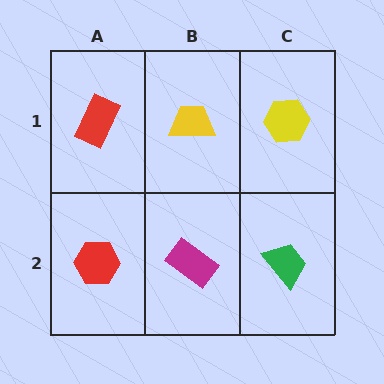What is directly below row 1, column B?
A magenta rectangle.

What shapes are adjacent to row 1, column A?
A red hexagon (row 2, column A), a yellow trapezoid (row 1, column B).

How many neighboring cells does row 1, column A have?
2.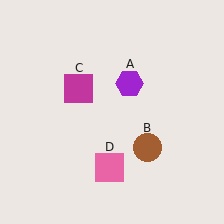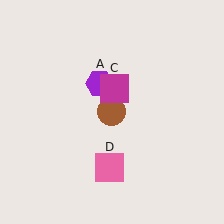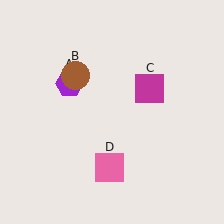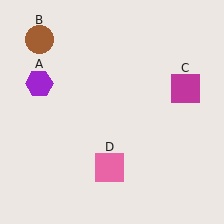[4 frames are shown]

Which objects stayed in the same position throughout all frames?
Pink square (object D) remained stationary.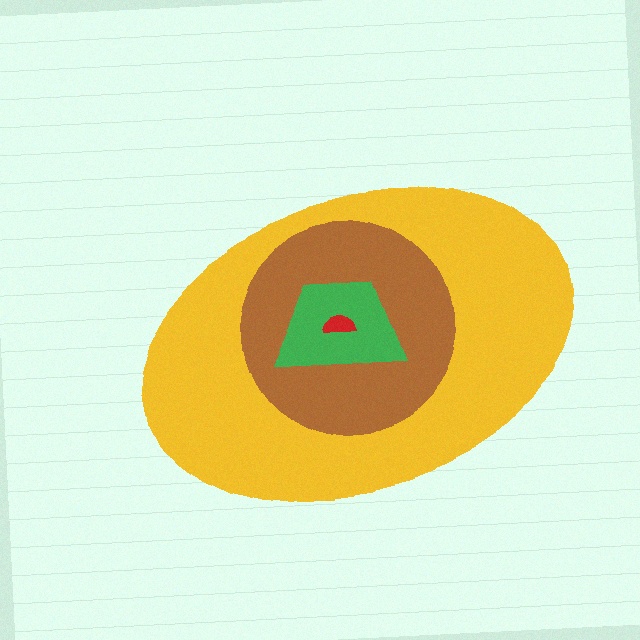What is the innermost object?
The red semicircle.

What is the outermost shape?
The yellow ellipse.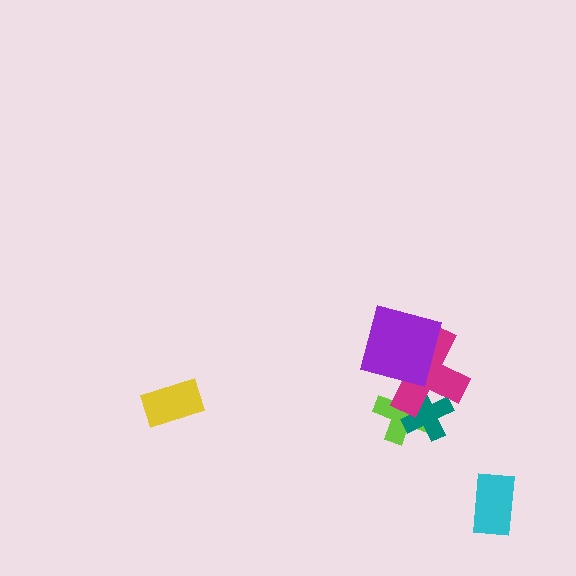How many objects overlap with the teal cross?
2 objects overlap with the teal cross.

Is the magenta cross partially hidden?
Yes, it is partially covered by another shape.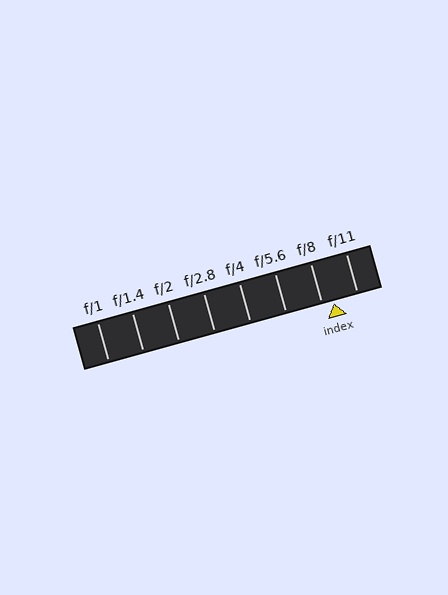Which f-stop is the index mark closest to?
The index mark is closest to f/8.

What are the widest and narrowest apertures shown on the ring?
The widest aperture shown is f/1 and the narrowest is f/11.